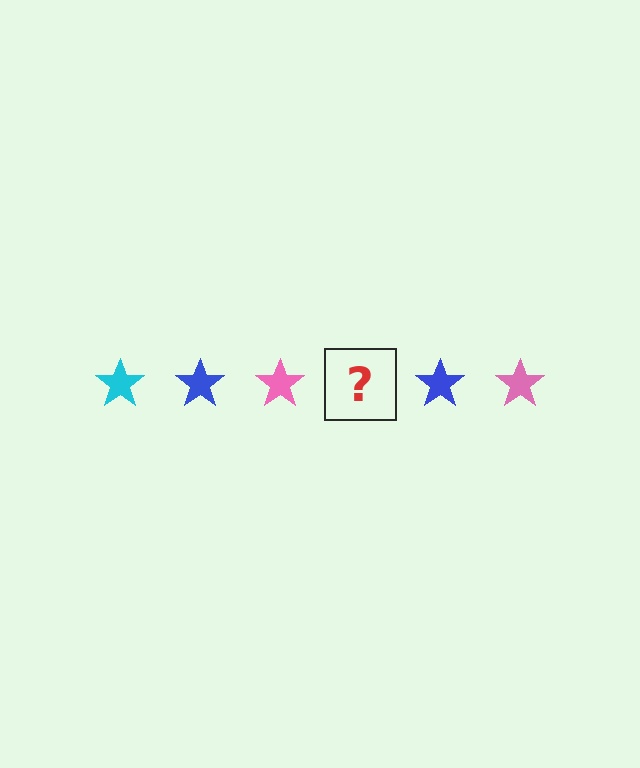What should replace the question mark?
The question mark should be replaced with a cyan star.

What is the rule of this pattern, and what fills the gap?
The rule is that the pattern cycles through cyan, blue, pink stars. The gap should be filled with a cyan star.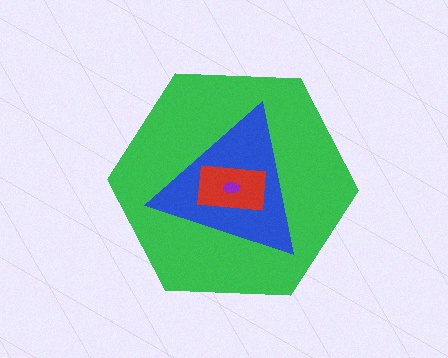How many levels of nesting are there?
4.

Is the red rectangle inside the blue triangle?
Yes.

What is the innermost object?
The purple ellipse.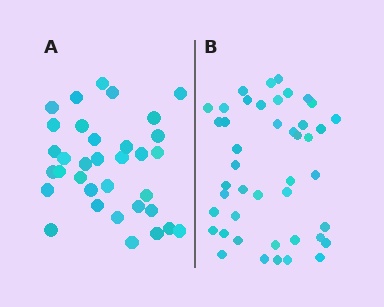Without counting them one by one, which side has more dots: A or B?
Region B (the right region) has more dots.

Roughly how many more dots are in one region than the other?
Region B has roughly 10 or so more dots than region A.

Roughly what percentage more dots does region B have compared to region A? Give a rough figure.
About 30% more.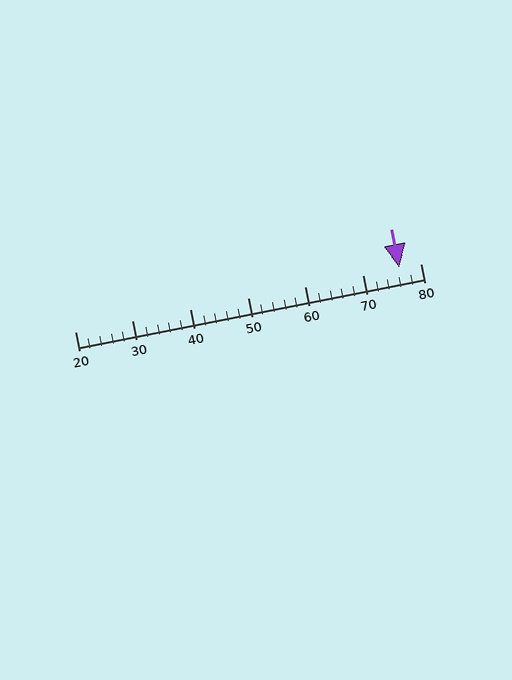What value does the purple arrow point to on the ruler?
The purple arrow points to approximately 76.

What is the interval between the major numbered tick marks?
The major tick marks are spaced 10 units apart.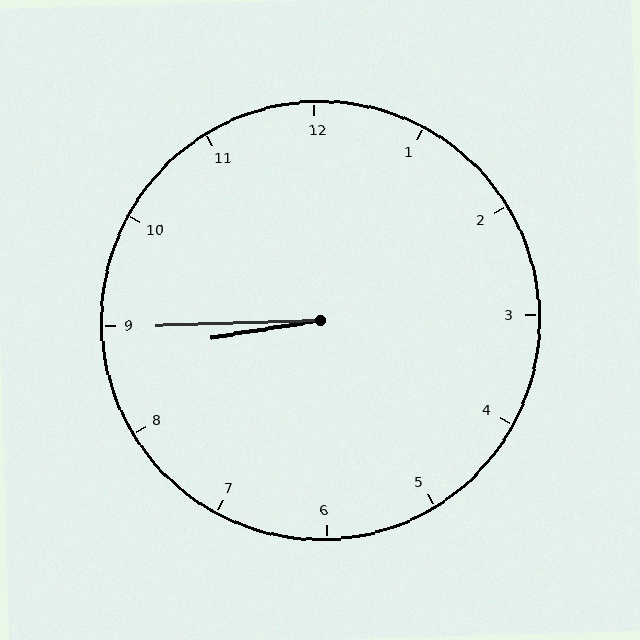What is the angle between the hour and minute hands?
Approximately 8 degrees.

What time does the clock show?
8:45.